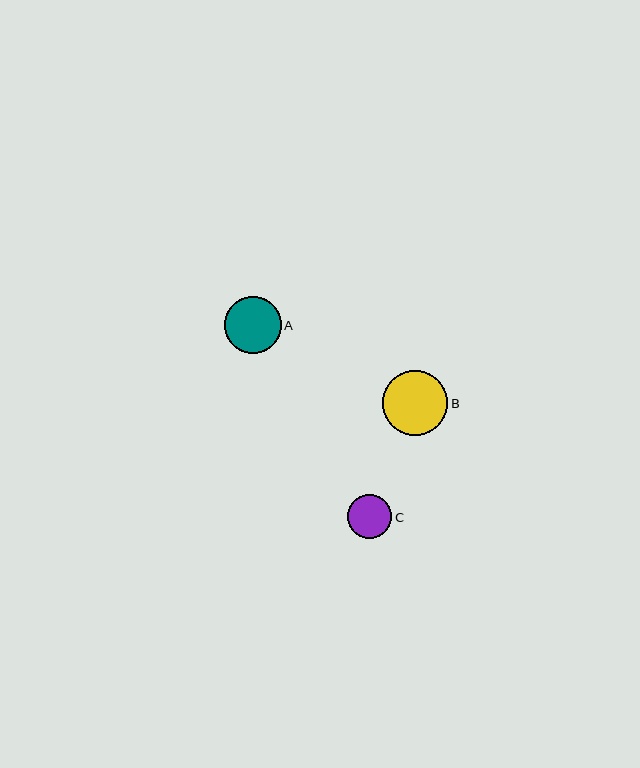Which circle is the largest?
Circle B is the largest with a size of approximately 65 pixels.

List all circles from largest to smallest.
From largest to smallest: B, A, C.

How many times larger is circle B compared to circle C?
Circle B is approximately 1.5 times the size of circle C.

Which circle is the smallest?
Circle C is the smallest with a size of approximately 45 pixels.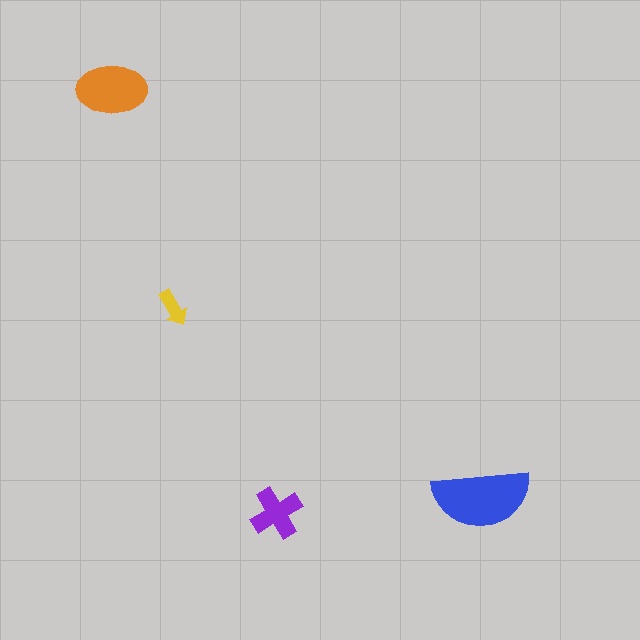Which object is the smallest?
The yellow arrow.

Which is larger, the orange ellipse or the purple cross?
The orange ellipse.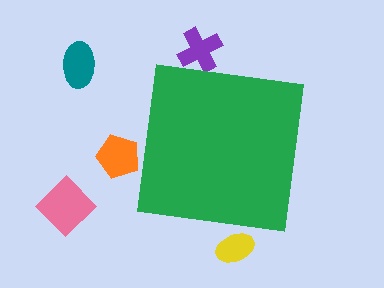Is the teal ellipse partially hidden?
No, the teal ellipse is fully visible.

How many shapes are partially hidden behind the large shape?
3 shapes are partially hidden.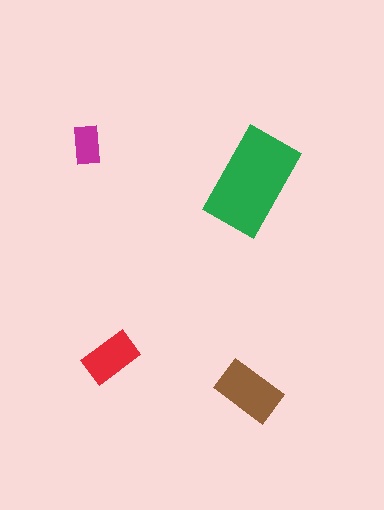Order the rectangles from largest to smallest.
the green one, the brown one, the red one, the magenta one.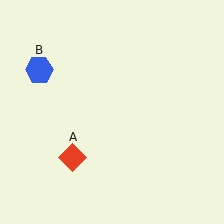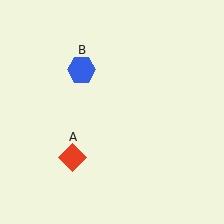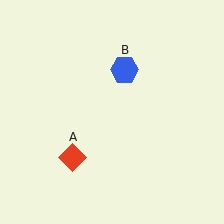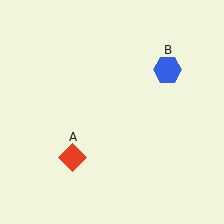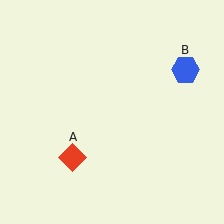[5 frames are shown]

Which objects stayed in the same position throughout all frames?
Red diamond (object A) remained stationary.